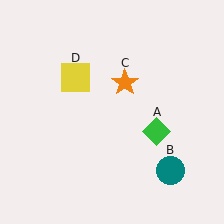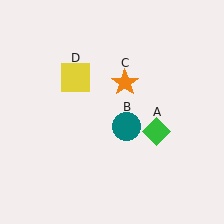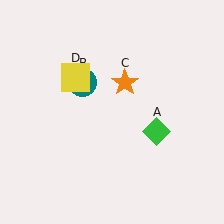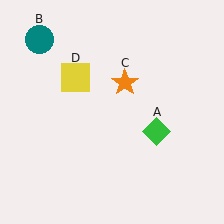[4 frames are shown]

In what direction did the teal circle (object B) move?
The teal circle (object B) moved up and to the left.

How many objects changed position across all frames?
1 object changed position: teal circle (object B).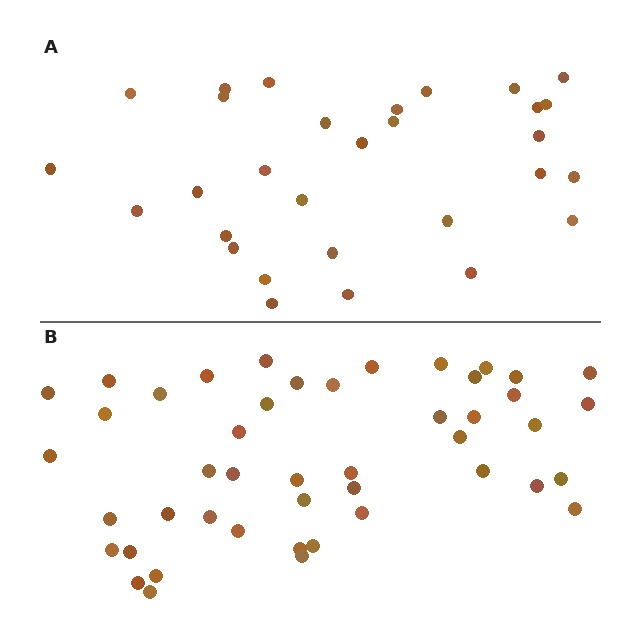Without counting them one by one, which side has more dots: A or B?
Region B (the bottom region) has more dots.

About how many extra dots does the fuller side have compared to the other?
Region B has approximately 15 more dots than region A.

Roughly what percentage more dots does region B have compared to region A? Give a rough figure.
About 55% more.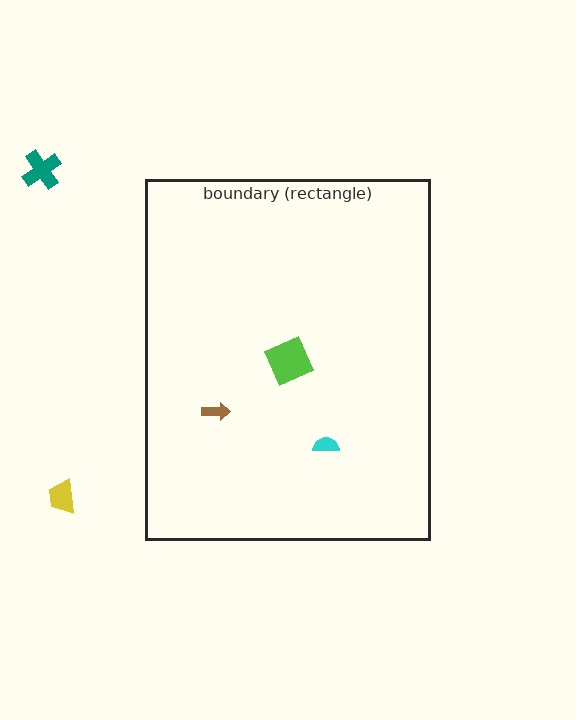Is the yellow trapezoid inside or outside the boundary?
Outside.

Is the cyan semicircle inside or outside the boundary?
Inside.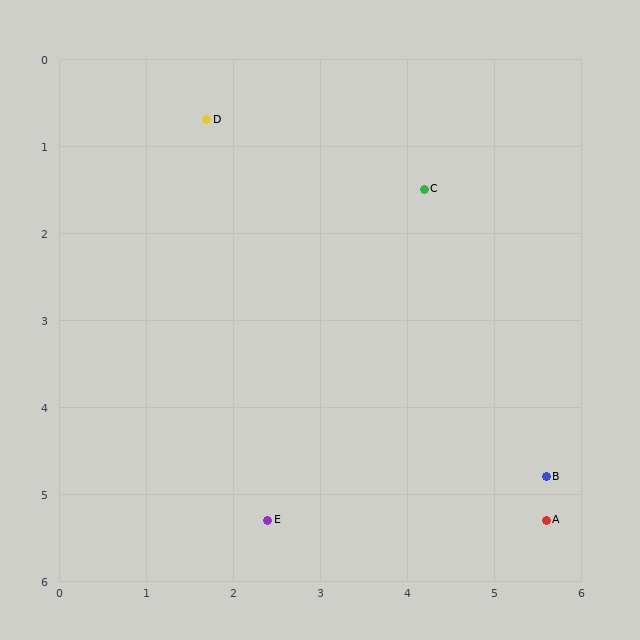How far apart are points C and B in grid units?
Points C and B are about 3.6 grid units apart.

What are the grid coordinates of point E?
Point E is at approximately (2.4, 5.3).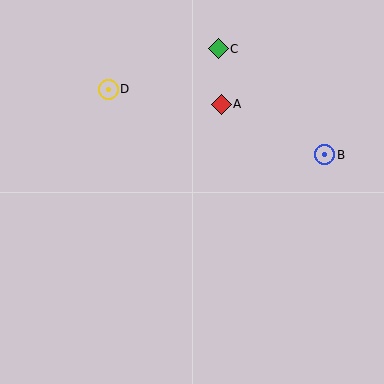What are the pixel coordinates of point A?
Point A is at (221, 104).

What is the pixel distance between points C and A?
The distance between C and A is 56 pixels.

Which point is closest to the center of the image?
Point A at (221, 104) is closest to the center.